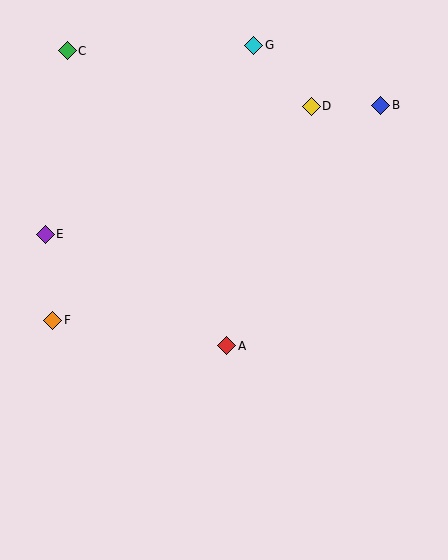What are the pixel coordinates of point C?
Point C is at (67, 51).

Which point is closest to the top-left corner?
Point C is closest to the top-left corner.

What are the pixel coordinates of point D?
Point D is at (311, 106).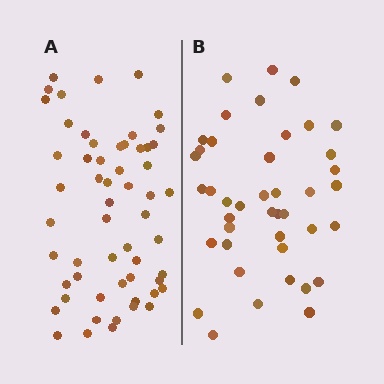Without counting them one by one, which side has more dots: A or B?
Region A (the left region) has more dots.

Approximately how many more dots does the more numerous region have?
Region A has approximately 15 more dots than region B.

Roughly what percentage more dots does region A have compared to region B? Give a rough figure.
About 35% more.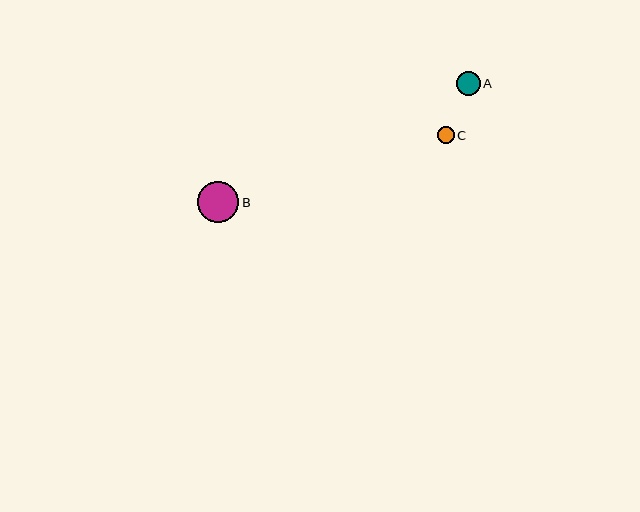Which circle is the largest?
Circle B is the largest with a size of approximately 41 pixels.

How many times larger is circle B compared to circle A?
Circle B is approximately 1.7 times the size of circle A.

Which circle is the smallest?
Circle C is the smallest with a size of approximately 17 pixels.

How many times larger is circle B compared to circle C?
Circle B is approximately 2.4 times the size of circle C.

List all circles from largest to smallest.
From largest to smallest: B, A, C.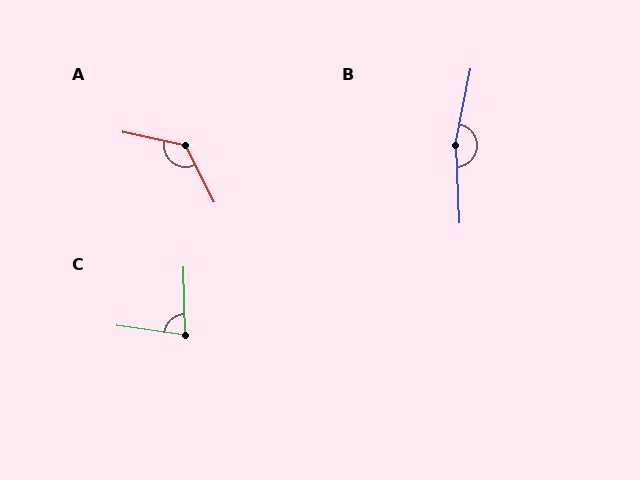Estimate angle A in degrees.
Approximately 129 degrees.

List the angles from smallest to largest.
C (81°), A (129°), B (166°).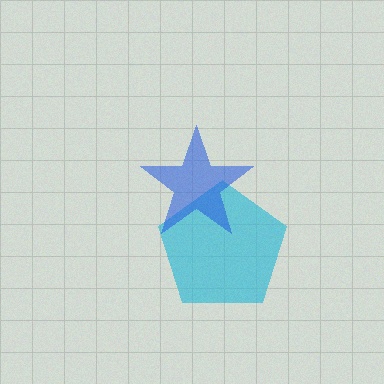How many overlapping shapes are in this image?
There are 2 overlapping shapes in the image.